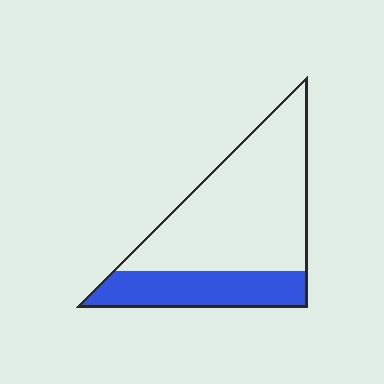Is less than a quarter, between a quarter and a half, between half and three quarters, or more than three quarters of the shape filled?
Between a quarter and a half.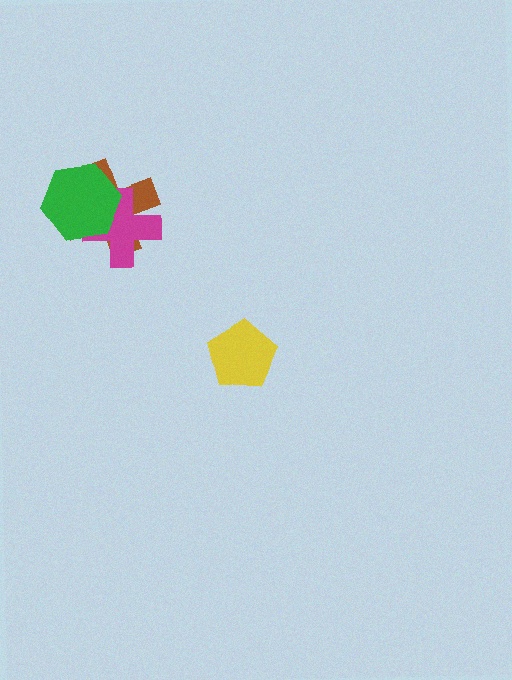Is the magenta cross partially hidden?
Yes, it is partially covered by another shape.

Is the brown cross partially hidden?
Yes, it is partially covered by another shape.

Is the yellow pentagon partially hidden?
No, no other shape covers it.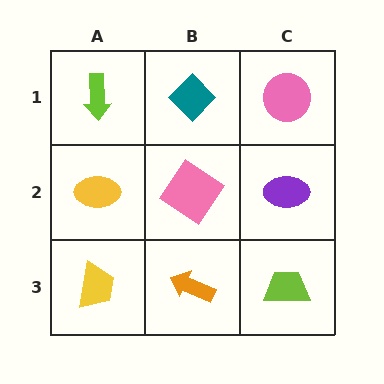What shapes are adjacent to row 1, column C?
A purple ellipse (row 2, column C), a teal diamond (row 1, column B).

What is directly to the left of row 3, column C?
An orange arrow.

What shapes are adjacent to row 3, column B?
A pink diamond (row 2, column B), a yellow trapezoid (row 3, column A), a lime trapezoid (row 3, column C).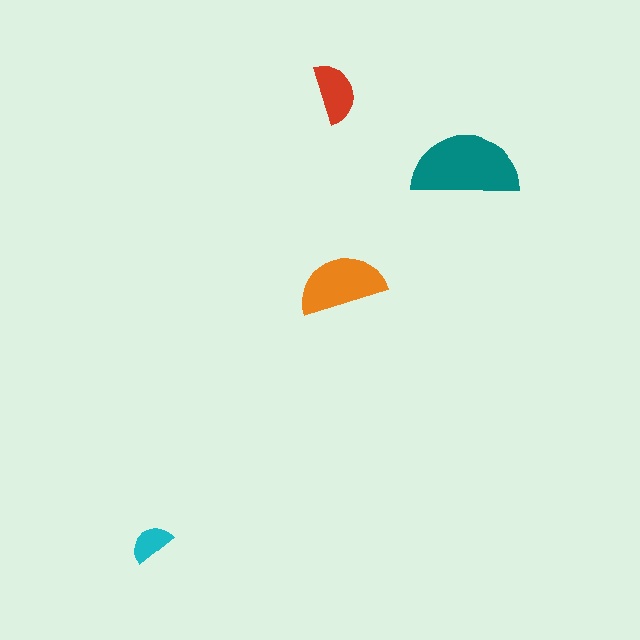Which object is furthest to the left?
The cyan semicircle is leftmost.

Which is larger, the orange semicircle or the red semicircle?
The orange one.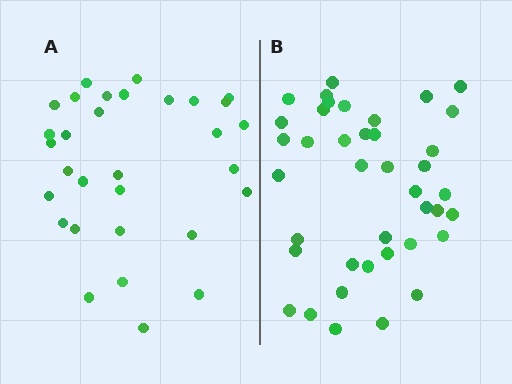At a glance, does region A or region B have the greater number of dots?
Region B (the right region) has more dots.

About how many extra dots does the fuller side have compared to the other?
Region B has roughly 8 or so more dots than region A.